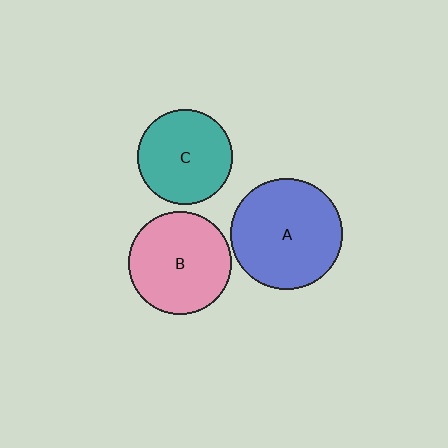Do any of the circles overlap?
No, none of the circles overlap.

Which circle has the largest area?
Circle A (blue).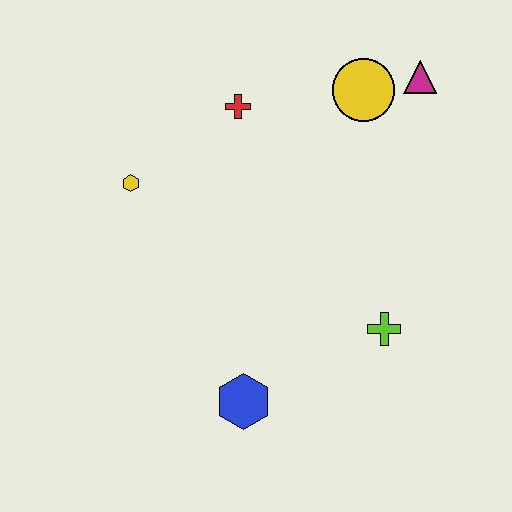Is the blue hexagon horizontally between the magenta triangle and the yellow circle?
No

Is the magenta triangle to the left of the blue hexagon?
No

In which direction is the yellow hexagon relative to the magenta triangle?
The yellow hexagon is to the left of the magenta triangle.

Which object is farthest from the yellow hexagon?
The magenta triangle is farthest from the yellow hexagon.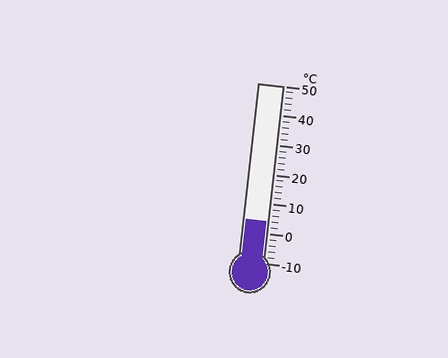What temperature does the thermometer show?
The thermometer shows approximately 4°C.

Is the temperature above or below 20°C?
The temperature is below 20°C.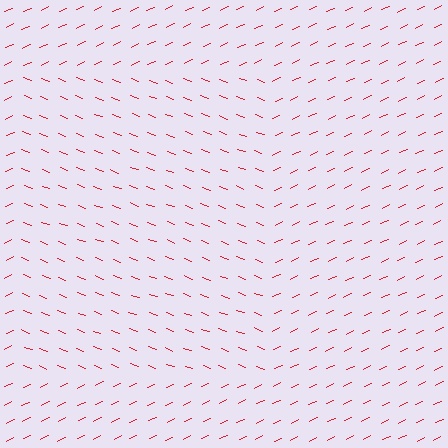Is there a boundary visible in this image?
Yes, there is a texture boundary formed by a change in line orientation.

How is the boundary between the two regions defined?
The boundary is defined purely by a change in line orientation (approximately 45 degrees difference). All lines are the same color and thickness.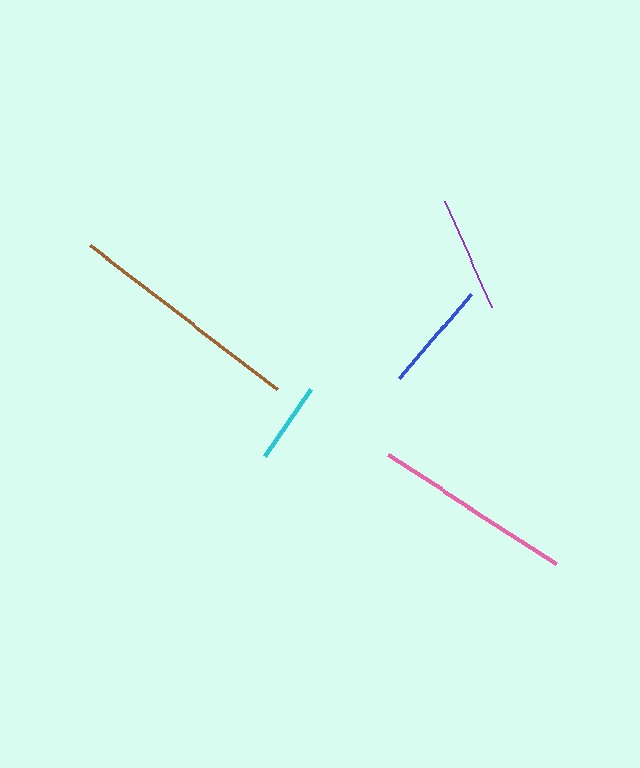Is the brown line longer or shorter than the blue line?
The brown line is longer than the blue line.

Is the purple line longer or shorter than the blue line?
The purple line is longer than the blue line.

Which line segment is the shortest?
The cyan line is the shortest at approximately 81 pixels.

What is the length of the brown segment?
The brown segment is approximately 236 pixels long.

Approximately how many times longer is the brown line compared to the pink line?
The brown line is approximately 1.2 times the length of the pink line.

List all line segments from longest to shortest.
From longest to shortest: brown, pink, purple, blue, cyan.